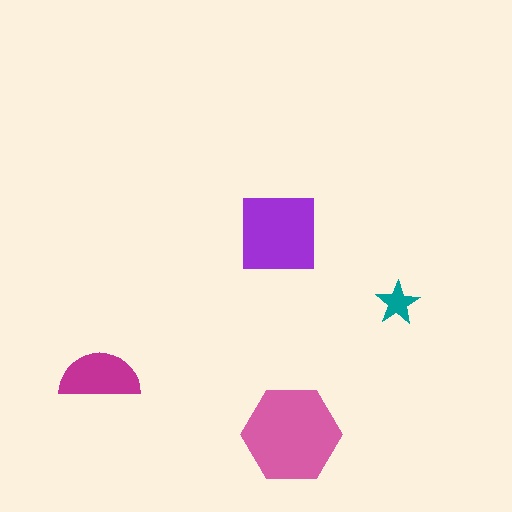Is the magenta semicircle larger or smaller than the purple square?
Smaller.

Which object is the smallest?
The teal star.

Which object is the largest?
The pink hexagon.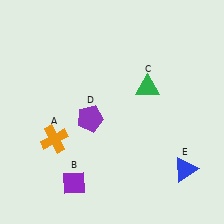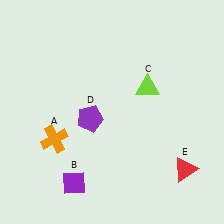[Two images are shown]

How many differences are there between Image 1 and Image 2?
There are 2 differences between the two images.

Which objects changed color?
C changed from green to lime. E changed from blue to red.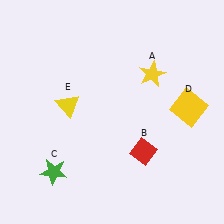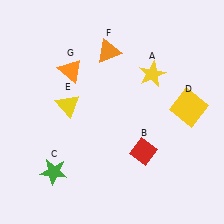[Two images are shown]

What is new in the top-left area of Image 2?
An orange triangle (F) was added in the top-left area of Image 2.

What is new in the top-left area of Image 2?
An orange triangle (G) was added in the top-left area of Image 2.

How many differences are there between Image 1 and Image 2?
There are 2 differences between the two images.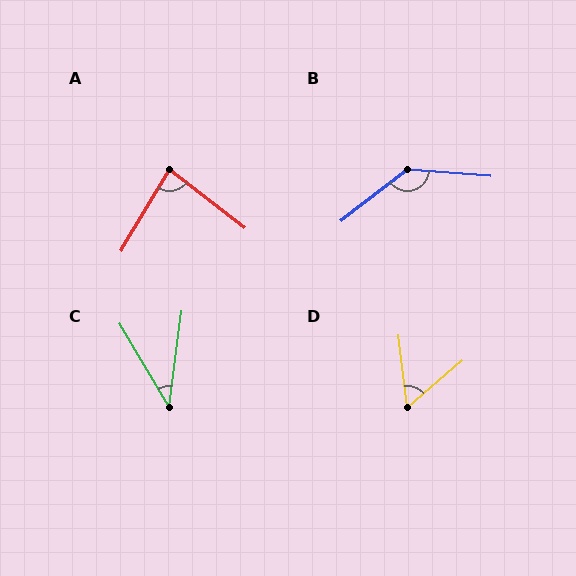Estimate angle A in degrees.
Approximately 83 degrees.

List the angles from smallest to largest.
C (38°), D (55°), A (83°), B (138°).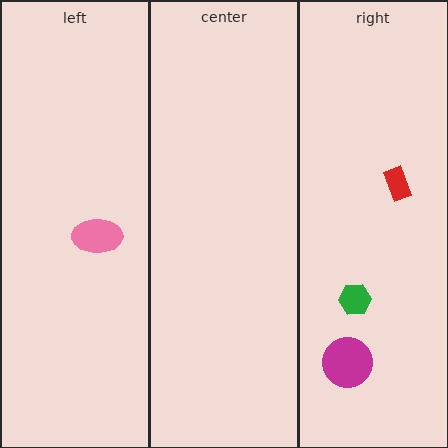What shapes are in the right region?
The red rectangle, the magenta circle, the green hexagon.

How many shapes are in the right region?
3.